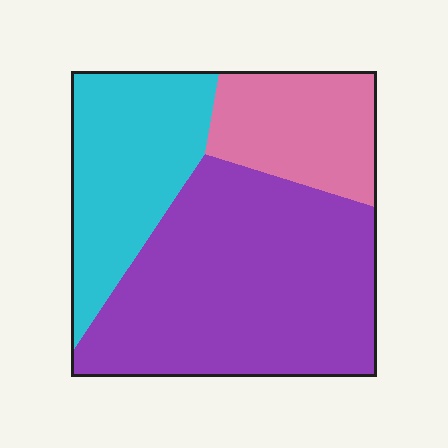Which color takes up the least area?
Pink, at roughly 20%.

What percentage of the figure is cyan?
Cyan covers 27% of the figure.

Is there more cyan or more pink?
Cyan.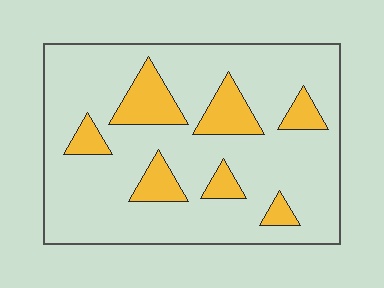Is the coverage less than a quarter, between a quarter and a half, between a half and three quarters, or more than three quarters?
Less than a quarter.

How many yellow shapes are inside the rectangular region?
7.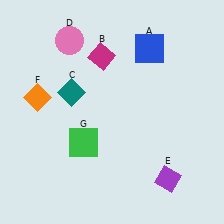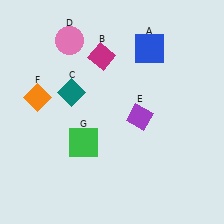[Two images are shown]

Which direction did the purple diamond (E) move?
The purple diamond (E) moved up.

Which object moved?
The purple diamond (E) moved up.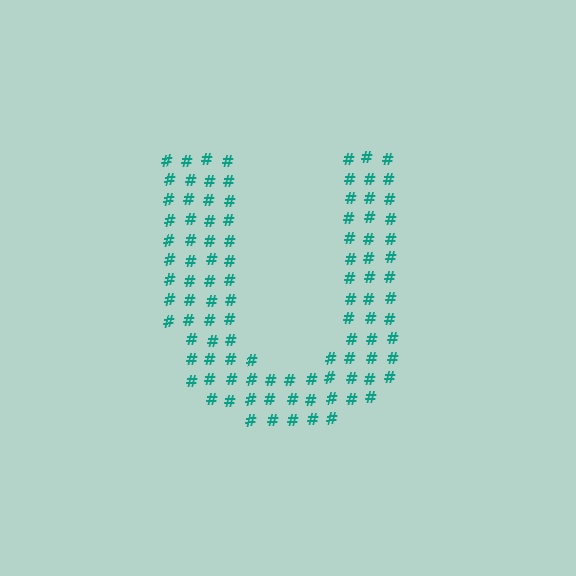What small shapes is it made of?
It is made of small hash symbols.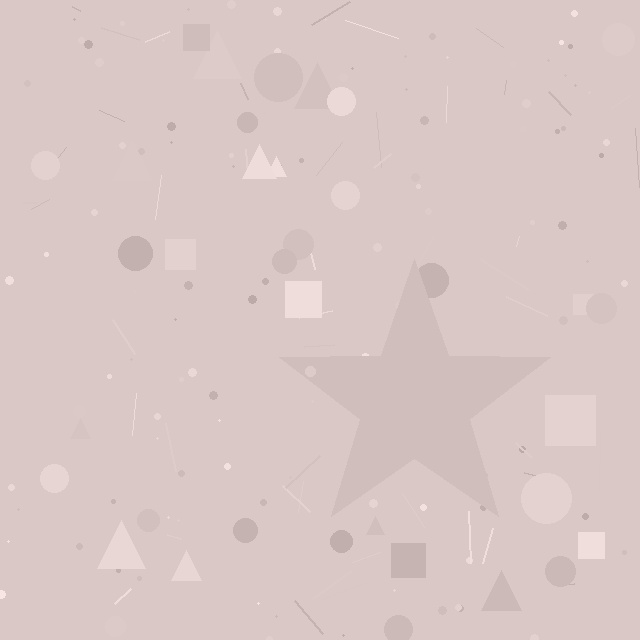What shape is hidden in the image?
A star is hidden in the image.